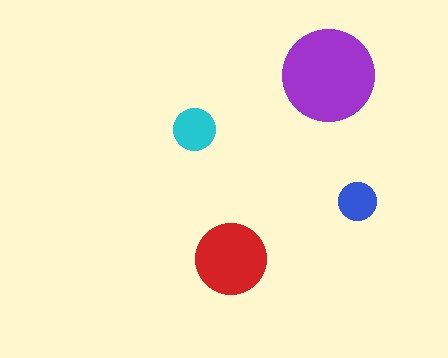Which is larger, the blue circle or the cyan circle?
The cyan one.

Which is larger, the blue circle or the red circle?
The red one.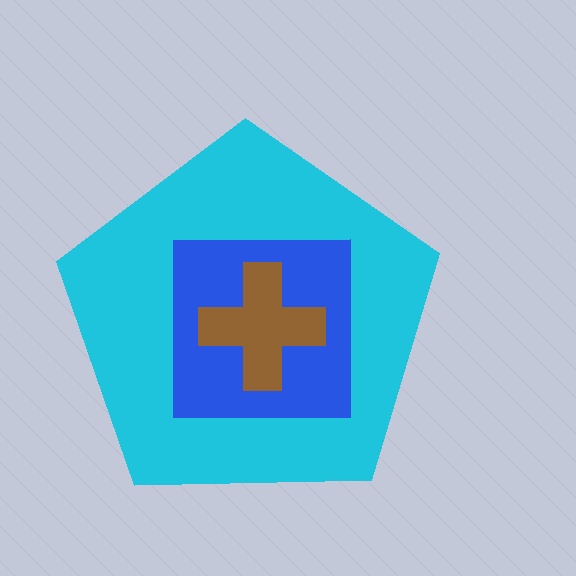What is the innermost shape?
The brown cross.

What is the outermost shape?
The cyan pentagon.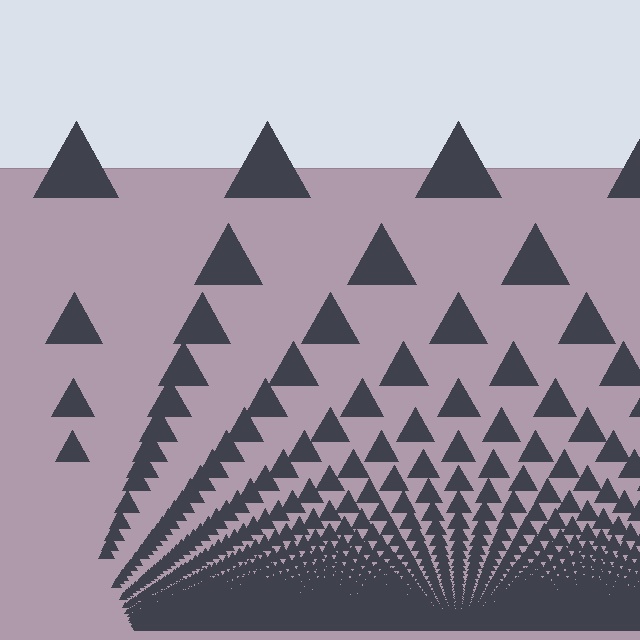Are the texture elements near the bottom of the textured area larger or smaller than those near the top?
Smaller. The gradient is inverted — elements near the bottom are smaller and denser.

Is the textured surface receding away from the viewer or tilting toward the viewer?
The surface appears to tilt toward the viewer. Texture elements get larger and sparser toward the top.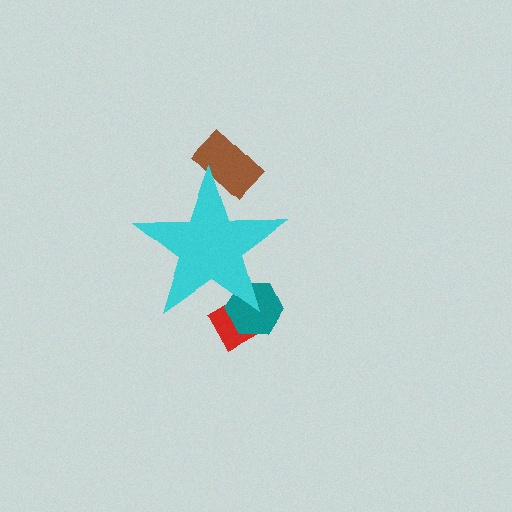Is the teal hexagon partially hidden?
Yes, the teal hexagon is partially hidden behind the cyan star.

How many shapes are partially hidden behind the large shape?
3 shapes are partially hidden.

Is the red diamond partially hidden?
Yes, the red diamond is partially hidden behind the cyan star.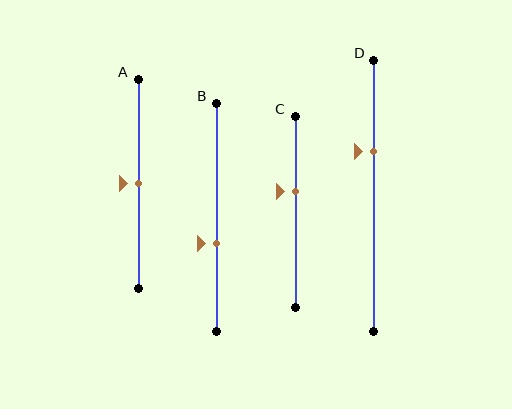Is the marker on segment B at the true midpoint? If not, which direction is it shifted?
No, the marker on segment B is shifted downward by about 11% of the segment length.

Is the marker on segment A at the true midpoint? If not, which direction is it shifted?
Yes, the marker on segment A is at the true midpoint.